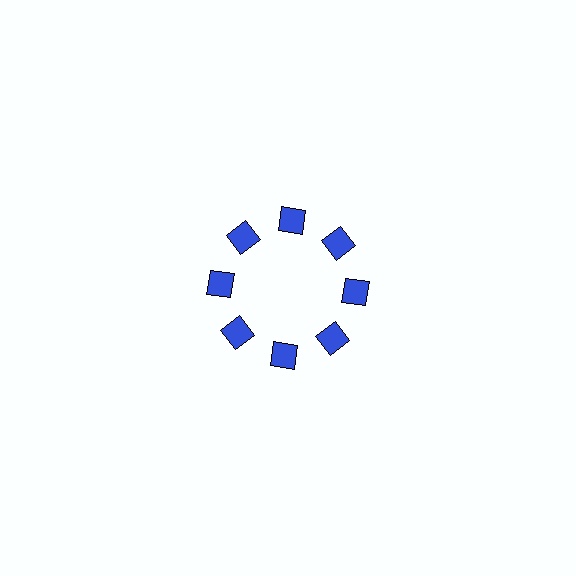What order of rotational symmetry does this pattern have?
This pattern has 8-fold rotational symmetry.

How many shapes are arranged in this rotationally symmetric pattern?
There are 8 shapes, arranged in 8 groups of 1.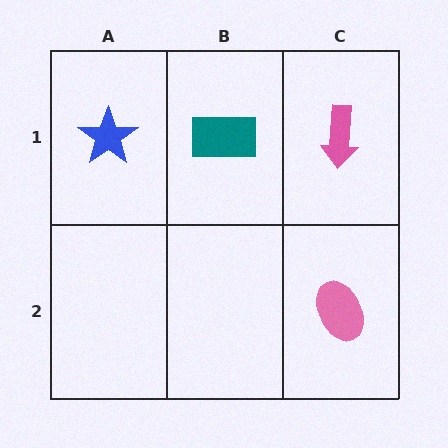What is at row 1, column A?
A blue star.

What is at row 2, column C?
A pink ellipse.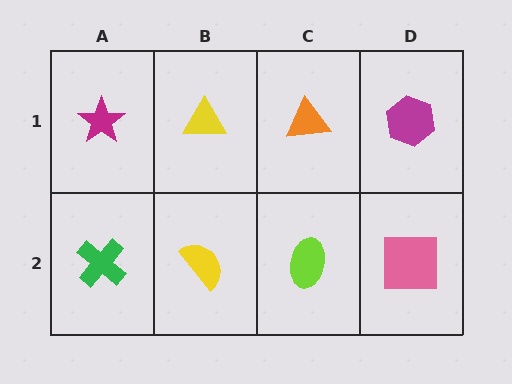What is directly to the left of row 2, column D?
A lime ellipse.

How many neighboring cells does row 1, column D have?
2.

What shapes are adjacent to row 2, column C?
An orange triangle (row 1, column C), a yellow semicircle (row 2, column B), a pink square (row 2, column D).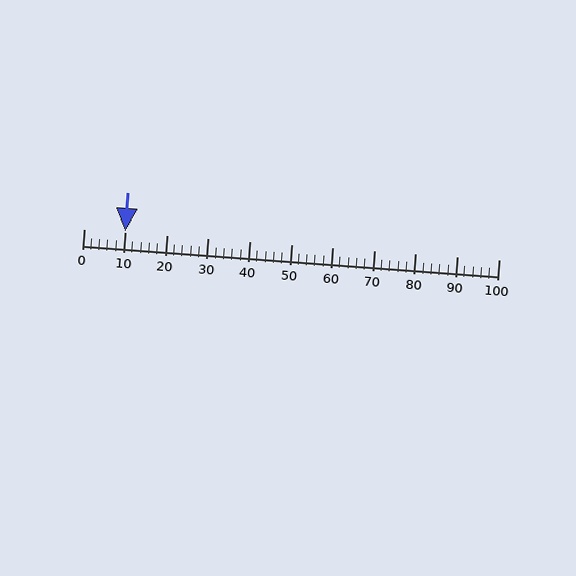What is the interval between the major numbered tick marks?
The major tick marks are spaced 10 units apart.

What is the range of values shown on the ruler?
The ruler shows values from 0 to 100.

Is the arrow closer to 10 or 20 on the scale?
The arrow is closer to 10.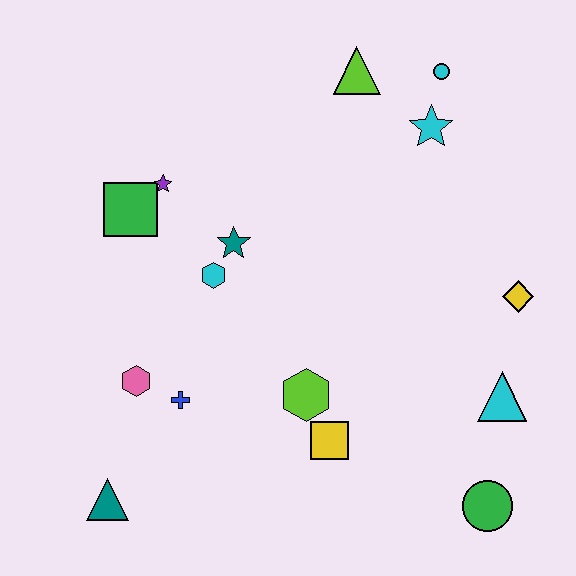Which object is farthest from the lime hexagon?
The cyan circle is farthest from the lime hexagon.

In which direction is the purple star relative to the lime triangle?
The purple star is to the left of the lime triangle.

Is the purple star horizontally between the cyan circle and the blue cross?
No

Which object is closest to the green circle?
The cyan triangle is closest to the green circle.